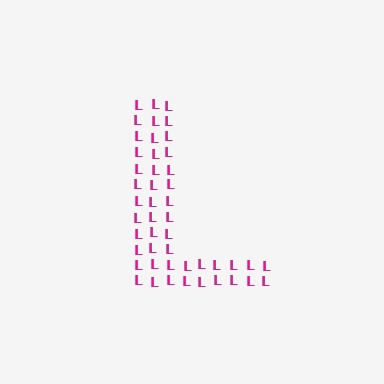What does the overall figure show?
The overall figure shows the letter L.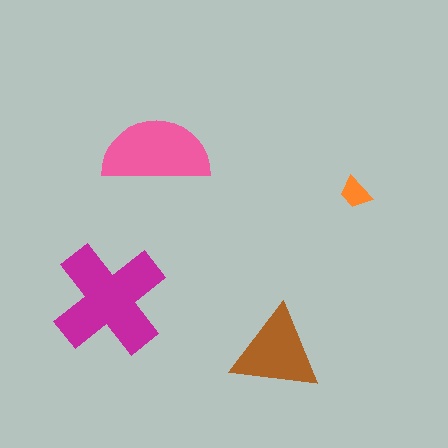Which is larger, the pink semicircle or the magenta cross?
The magenta cross.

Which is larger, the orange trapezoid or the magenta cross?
The magenta cross.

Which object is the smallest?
The orange trapezoid.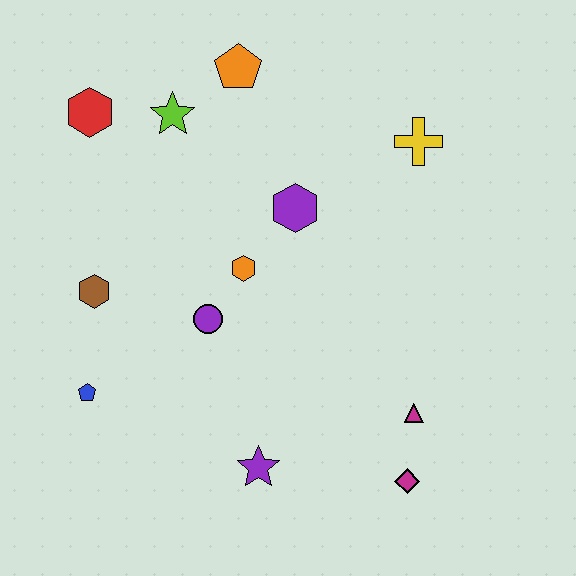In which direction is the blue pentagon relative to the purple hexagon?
The blue pentagon is to the left of the purple hexagon.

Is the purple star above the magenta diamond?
Yes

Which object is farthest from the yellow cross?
The blue pentagon is farthest from the yellow cross.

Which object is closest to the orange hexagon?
The purple circle is closest to the orange hexagon.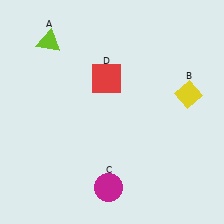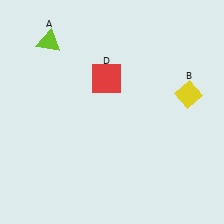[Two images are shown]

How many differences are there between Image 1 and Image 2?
There is 1 difference between the two images.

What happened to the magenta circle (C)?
The magenta circle (C) was removed in Image 2. It was in the bottom-left area of Image 1.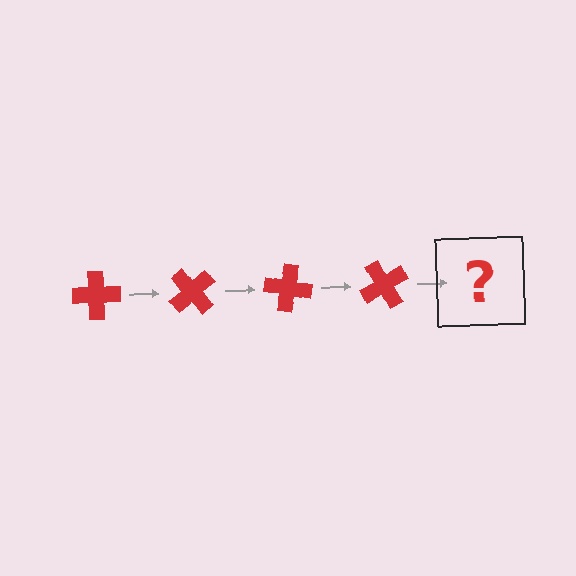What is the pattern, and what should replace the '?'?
The pattern is that the cross rotates 50 degrees each step. The '?' should be a red cross rotated 200 degrees.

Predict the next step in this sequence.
The next step is a red cross rotated 200 degrees.